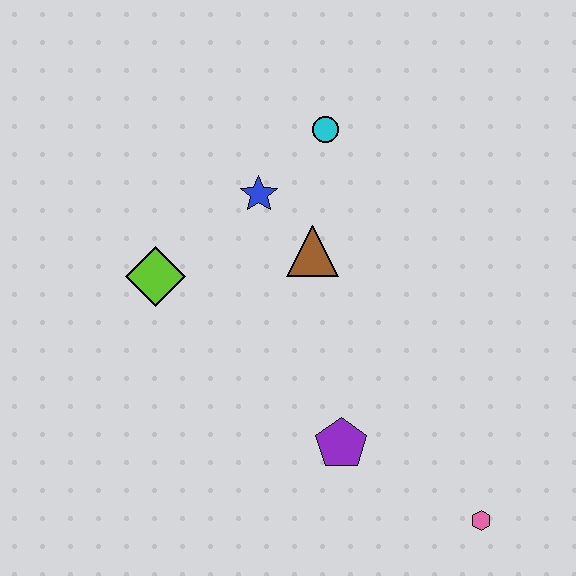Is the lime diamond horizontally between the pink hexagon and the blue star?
No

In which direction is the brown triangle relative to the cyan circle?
The brown triangle is below the cyan circle.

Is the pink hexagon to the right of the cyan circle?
Yes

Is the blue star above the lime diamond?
Yes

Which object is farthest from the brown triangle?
The pink hexagon is farthest from the brown triangle.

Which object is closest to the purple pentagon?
The pink hexagon is closest to the purple pentagon.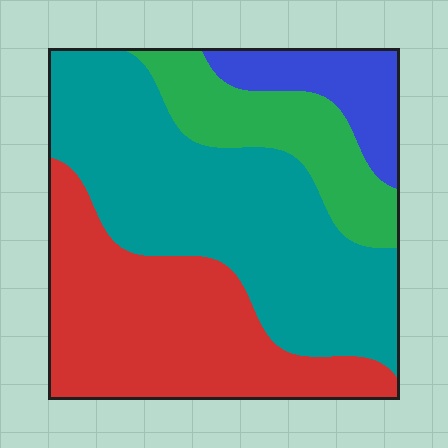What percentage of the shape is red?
Red takes up about one third (1/3) of the shape.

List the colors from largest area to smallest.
From largest to smallest: teal, red, green, blue.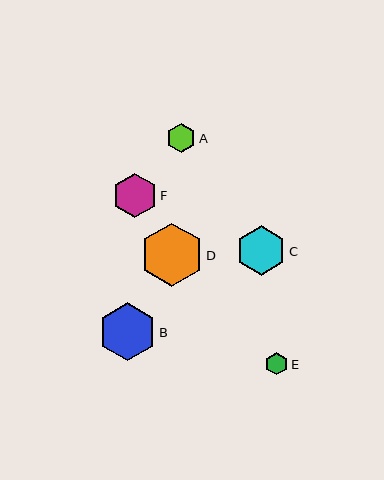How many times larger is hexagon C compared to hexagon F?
Hexagon C is approximately 1.1 times the size of hexagon F.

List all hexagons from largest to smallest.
From largest to smallest: D, B, C, F, A, E.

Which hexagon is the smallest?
Hexagon E is the smallest with a size of approximately 22 pixels.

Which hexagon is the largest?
Hexagon D is the largest with a size of approximately 63 pixels.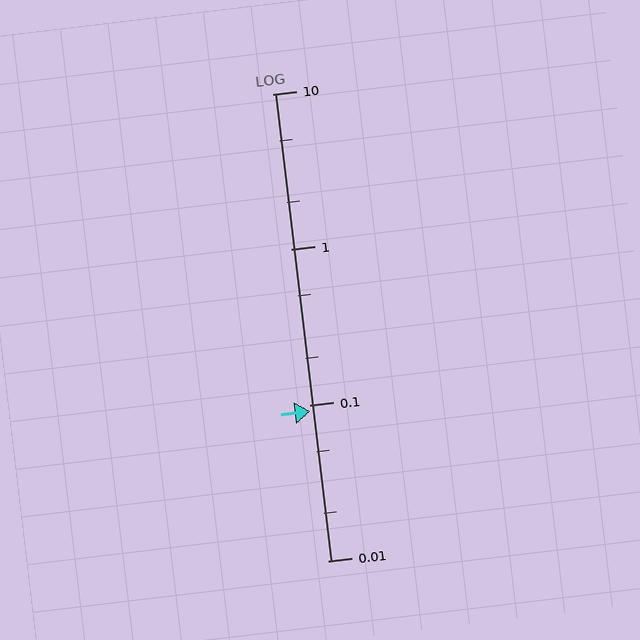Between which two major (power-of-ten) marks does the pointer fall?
The pointer is between 0.01 and 0.1.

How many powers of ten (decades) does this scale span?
The scale spans 3 decades, from 0.01 to 10.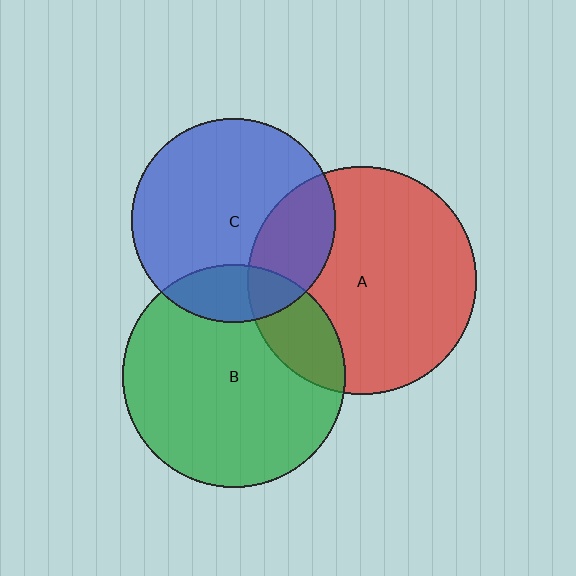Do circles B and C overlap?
Yes.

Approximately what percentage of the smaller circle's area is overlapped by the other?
Approximately 20%.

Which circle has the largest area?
Circle A (red).